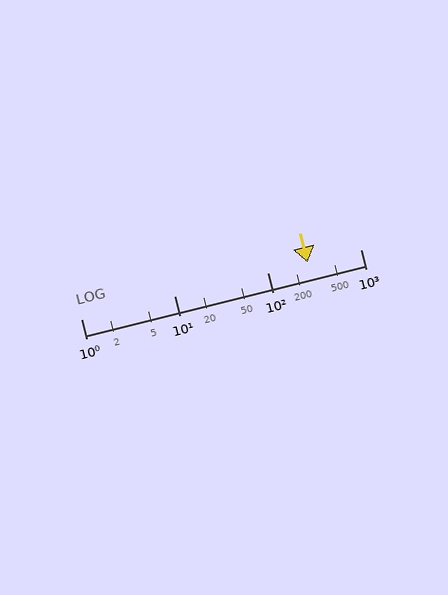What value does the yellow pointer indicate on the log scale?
The pointer indicates approximately 270.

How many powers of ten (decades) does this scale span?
The scale spans 3 decades, from 1 to 1000.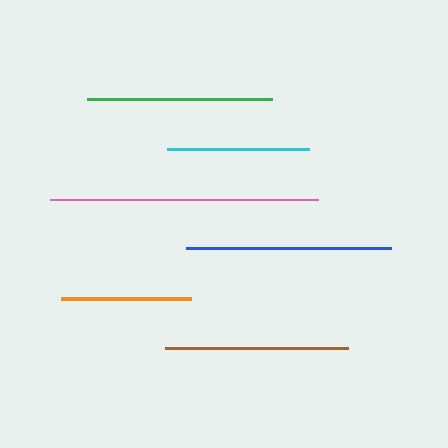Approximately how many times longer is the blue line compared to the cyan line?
The blue line is approximately 1.4 times the length of the cyan line.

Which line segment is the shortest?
The orange line is the shortest at approximately 130 pixels.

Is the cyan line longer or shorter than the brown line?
The brown line is longer than the cyan line.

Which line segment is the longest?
The pink line is the longest at approximately 267 pixels.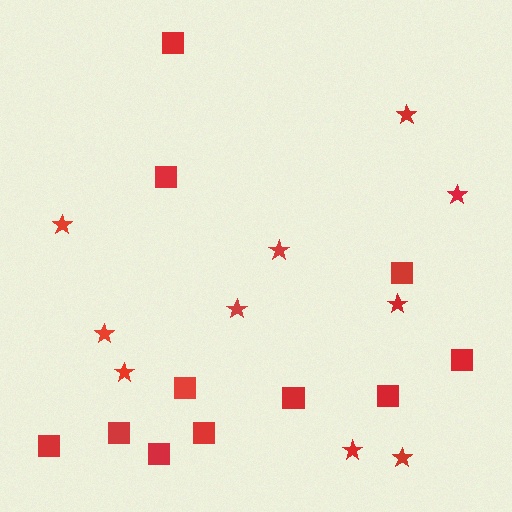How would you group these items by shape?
There are 2 groups: one group of squares (11) and one group of stars (10).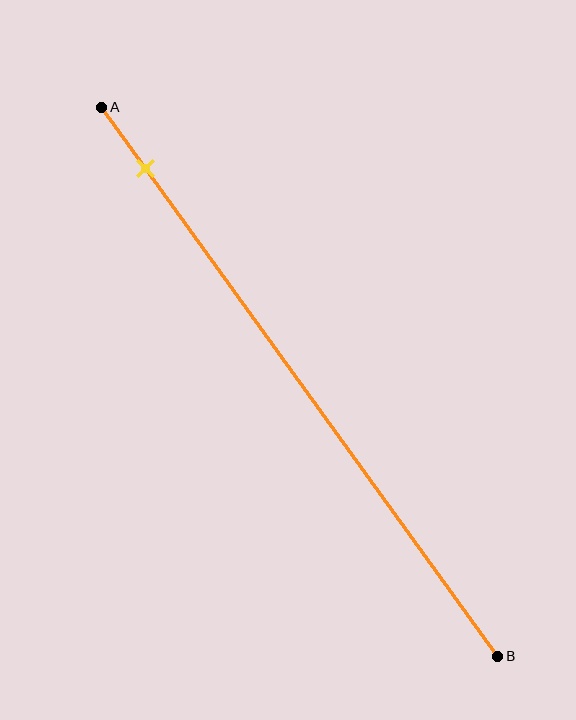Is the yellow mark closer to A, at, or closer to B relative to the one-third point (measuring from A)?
The yellow mark is closer to point A than the one-third point of segment AB.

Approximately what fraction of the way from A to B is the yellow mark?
The yellow mark is approximately 10% of the way from A to B.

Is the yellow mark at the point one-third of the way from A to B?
No, the mark is at about 10% from A, not at the 33% one-third point.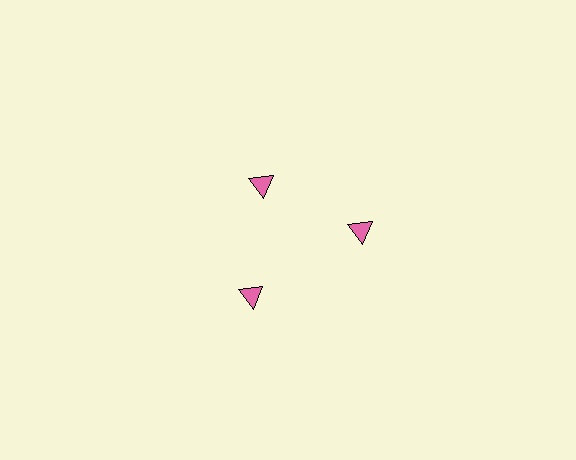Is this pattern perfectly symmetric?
No. The 3 pink triangles are arranged in a ring, but one element near the 11 o'clock position is pulled inward toward the center, breaking the 3-fold rotational symmetry.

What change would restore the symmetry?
The symmetry would be restored by moving it outward, back onto the ring so that all 3 triangles sit at equal angles and equal distance from the center.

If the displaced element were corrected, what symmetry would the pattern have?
It would have 3-fold rotational symmetry — the pattern would map onto itself every 120 degrees.